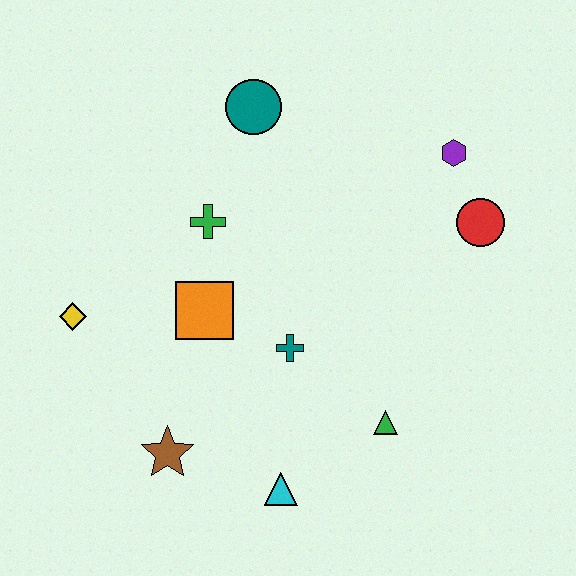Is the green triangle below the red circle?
Yes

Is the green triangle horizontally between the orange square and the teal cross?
No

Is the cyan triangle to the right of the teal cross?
No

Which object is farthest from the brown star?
The purple hexagon is farthest from the brown star.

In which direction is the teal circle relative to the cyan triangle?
The teal circle is above the cyan triangle.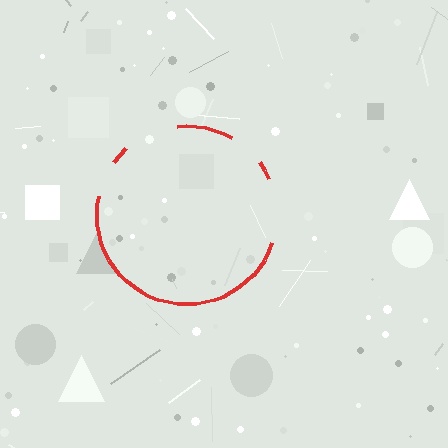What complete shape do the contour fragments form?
The contour fragments form a circle.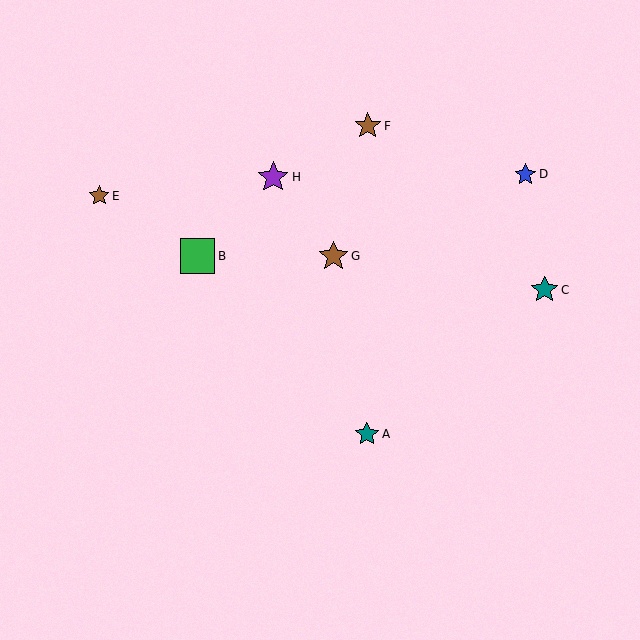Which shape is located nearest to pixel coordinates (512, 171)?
The blue star (labeled D) at (525, 174) is nearest to that location.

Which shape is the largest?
The green square (labeled B) is the largest.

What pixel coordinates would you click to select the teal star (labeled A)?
Click at (367, 434) to select the teal star A.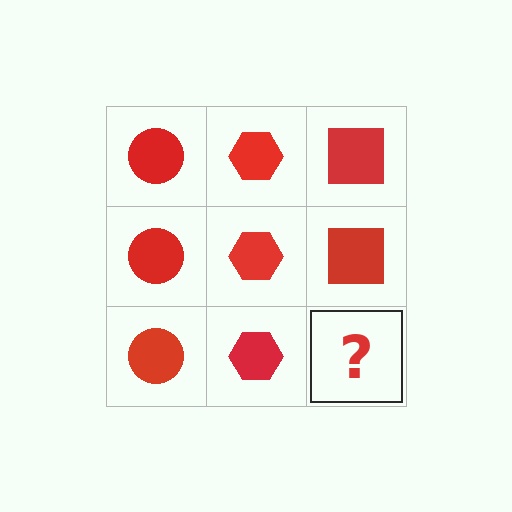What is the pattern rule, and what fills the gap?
The rule is that each column has a consistent shape. The gap should be filled with a red square.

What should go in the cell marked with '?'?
The missing cell should contain a red square.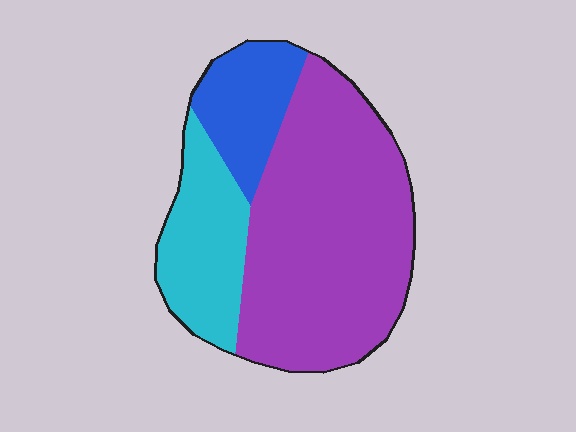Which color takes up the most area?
Purple, at roughly 60%.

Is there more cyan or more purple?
Purple.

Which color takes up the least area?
Blue, at roughly 15%.